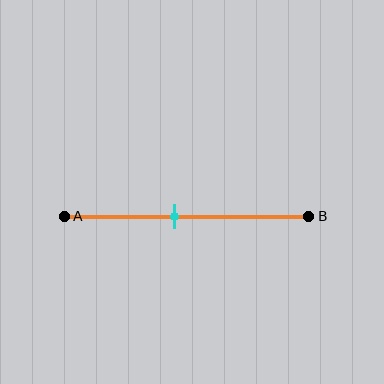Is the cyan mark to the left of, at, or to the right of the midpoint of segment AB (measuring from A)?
The cyan mark is to the left of the midpoint of segment AB.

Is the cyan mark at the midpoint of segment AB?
No, the mark is at about 45% from A, not at the 50% midpoint.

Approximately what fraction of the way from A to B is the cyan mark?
The cyan mark is approximately 45% of the way from A to B.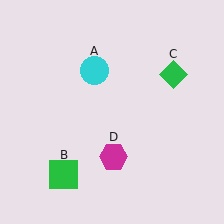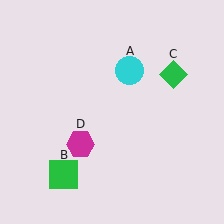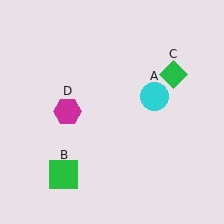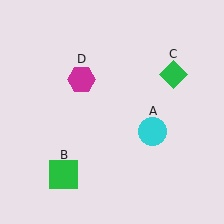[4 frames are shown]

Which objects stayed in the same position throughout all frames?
Green square (object B) and green diamond (object C) remained stationary.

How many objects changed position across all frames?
2 objects changed position: cyan circle (object A), magenta hexagon (object D).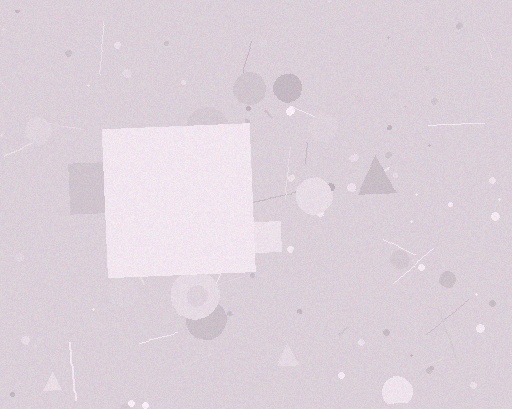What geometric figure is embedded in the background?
A square is embedded in the background.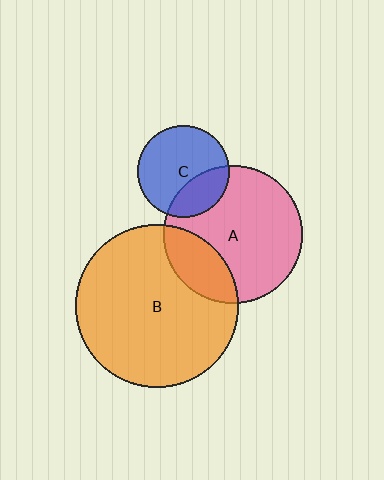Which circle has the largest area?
Circle B (orange).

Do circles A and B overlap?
Yes.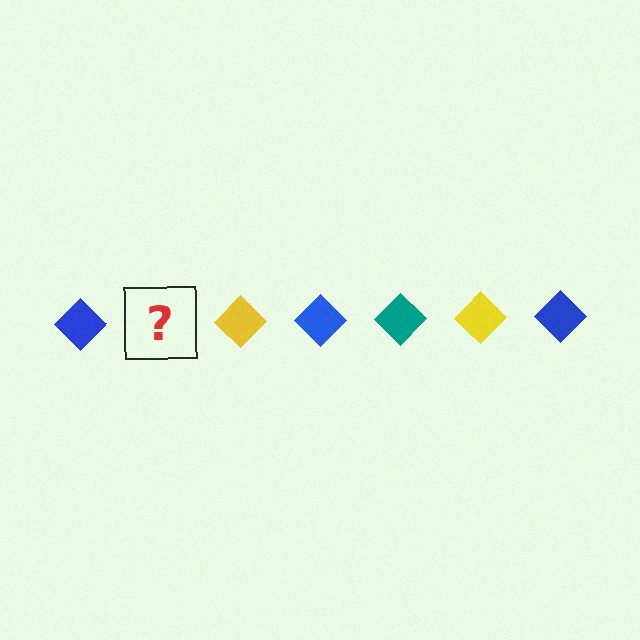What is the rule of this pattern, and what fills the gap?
The rule is that the pattern cycles through blue, teal, yellow diamonds. The gap should be filled with a teal diamond.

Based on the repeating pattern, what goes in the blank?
The blank should be a teal diamond.